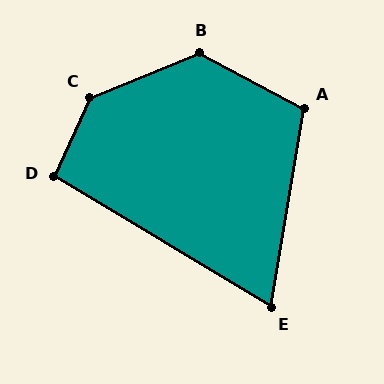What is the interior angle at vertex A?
Approximately 109 degrees (obtuse).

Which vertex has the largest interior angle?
C, at approximately 137 degrees.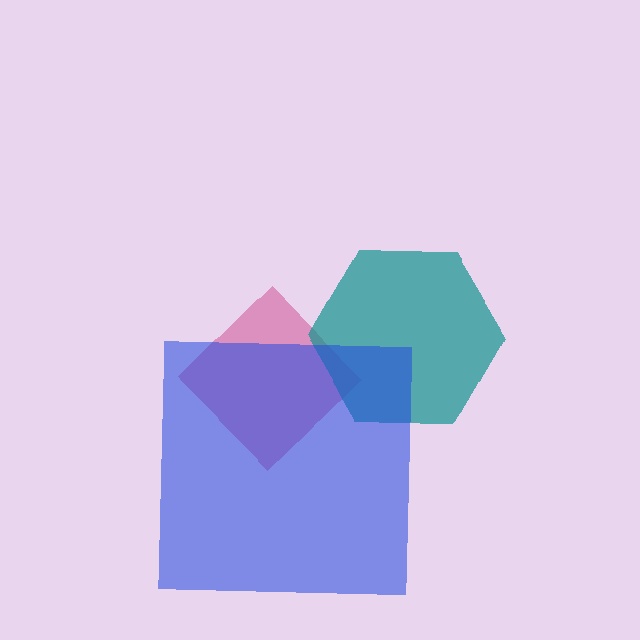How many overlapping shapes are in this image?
There are 3 overlapping shapes in the image.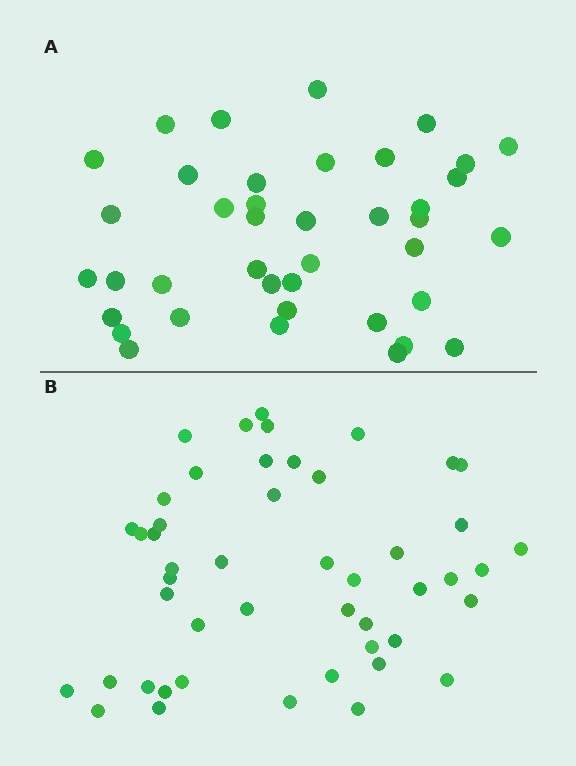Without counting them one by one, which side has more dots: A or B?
Region B (the bottom region) has more dots.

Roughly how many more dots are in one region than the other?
Region B has roughly 8 or so more dots than region A.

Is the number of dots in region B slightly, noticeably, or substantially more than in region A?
Region B has only slightly more — the two regions are fairly close. The ratio is roughly 1.2 to 1.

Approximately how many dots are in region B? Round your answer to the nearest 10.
About 50 dots. (The exact count is 48, which rounds to 50.)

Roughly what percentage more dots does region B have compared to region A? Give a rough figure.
About 20% more.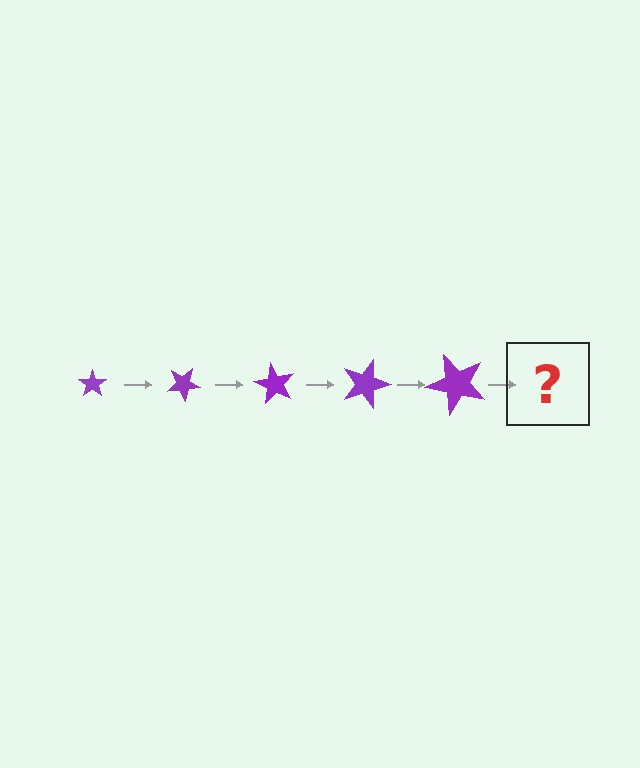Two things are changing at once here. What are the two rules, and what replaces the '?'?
The two rules are that the star grows larger each step and it rotates 30 degrees each step. The '?' should be a star, larger than the previous one and rotated 150 degrees from the start.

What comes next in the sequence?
The next element should be a star, larger than the previous one and rotated 150 degrees from the start.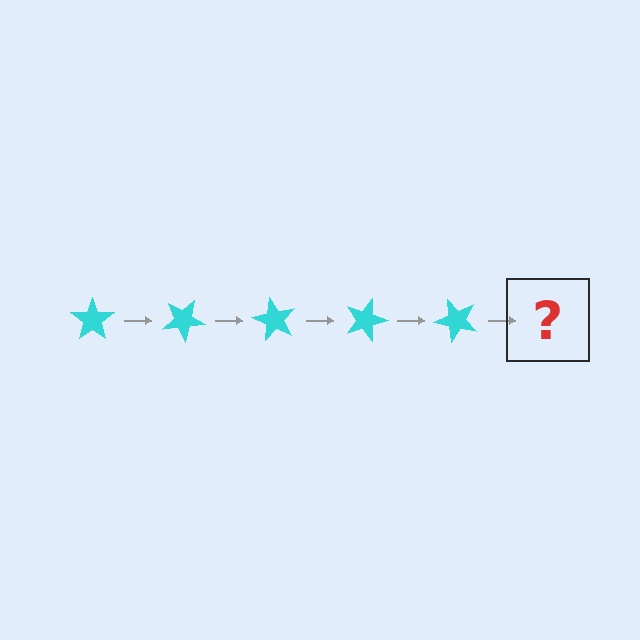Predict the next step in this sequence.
The next step is a cyan star rotated 150 degrees.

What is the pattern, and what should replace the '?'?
The pattern is that the star rotates 30 degrees each step. The '?' should be a cyan star rotated 150 degrees.